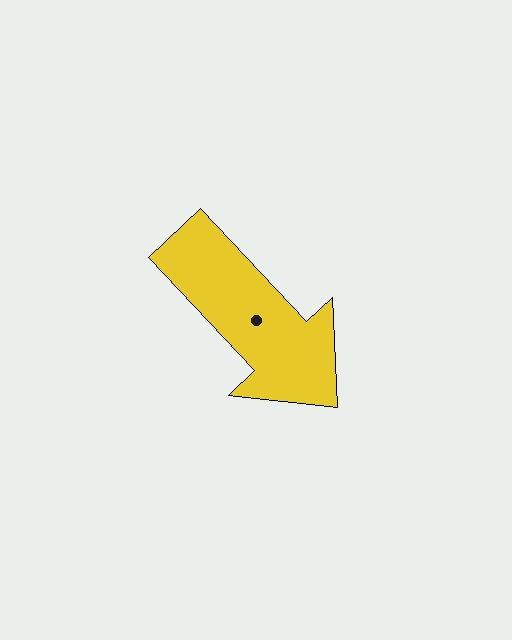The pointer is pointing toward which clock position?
Roughly 5 o'clock.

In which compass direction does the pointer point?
Southeast.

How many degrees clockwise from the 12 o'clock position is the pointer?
Approximately 137 degrees.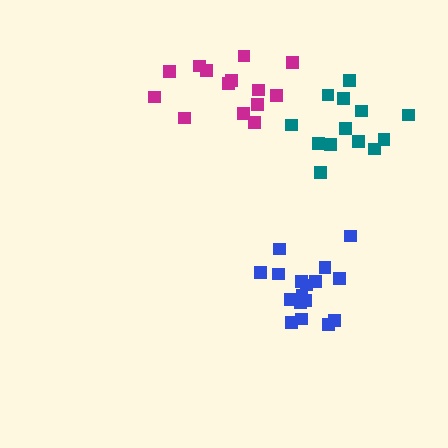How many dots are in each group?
Group 1: 13 dots, Group 2: 17 dots, Group 3: 14 dots (44 total).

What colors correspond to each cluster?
The clusters are colored: teal, blue, magenta.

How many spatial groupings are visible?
There are 3 spatial groupings.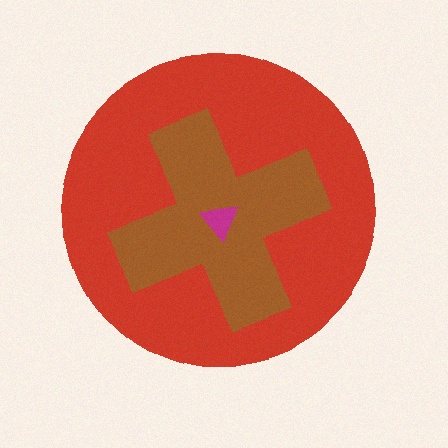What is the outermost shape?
The red circle.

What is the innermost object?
The magenta triangle.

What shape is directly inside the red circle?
The brown cross.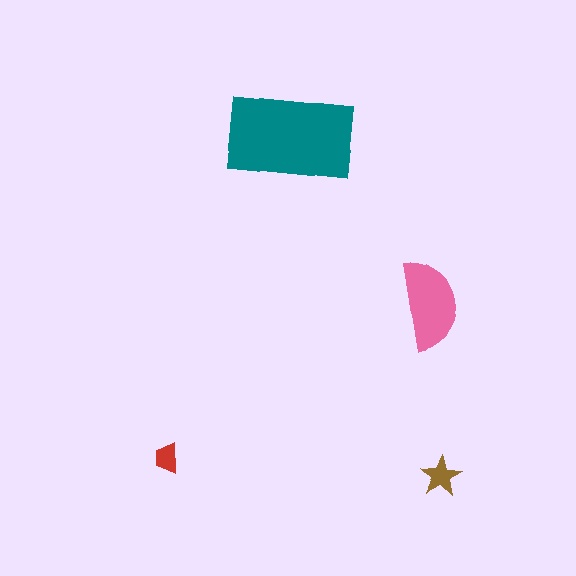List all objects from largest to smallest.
The teal rectangle, the pink semicircle, the brown star, the red trapezoid.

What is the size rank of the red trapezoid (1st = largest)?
4th.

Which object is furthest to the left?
The red trapezoid is leftmost.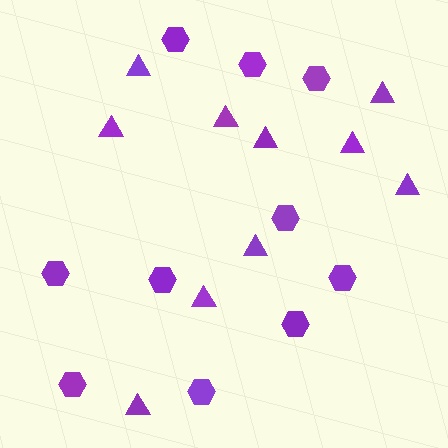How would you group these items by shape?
There are 2 groups: one group of triangles (10) and one group of hexagons (10).